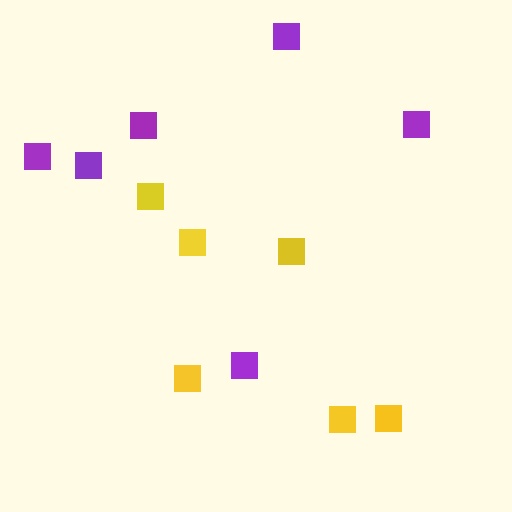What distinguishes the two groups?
There are 2 groups: one group of yellow squares (6) and one group of purple squares (6).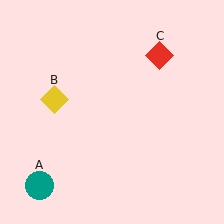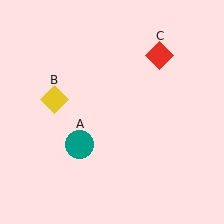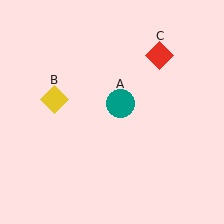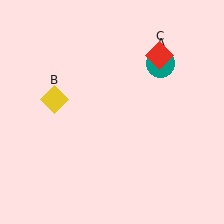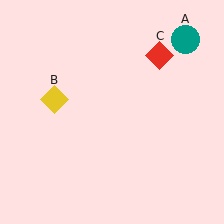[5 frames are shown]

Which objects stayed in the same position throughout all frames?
Yellow diamond (object B) and red diamond (object C) remained stationary.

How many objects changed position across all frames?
1 object changed position: teal circle (object A).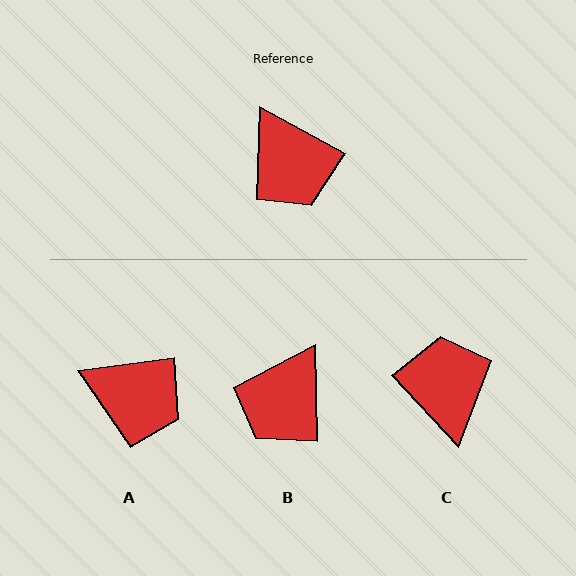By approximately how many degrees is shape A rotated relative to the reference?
Approximately 36 degrees counter-clockwise.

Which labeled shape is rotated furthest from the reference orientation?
C, about 161 degrees away.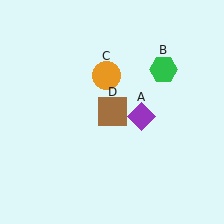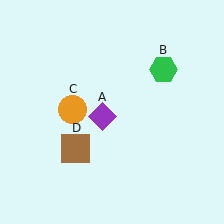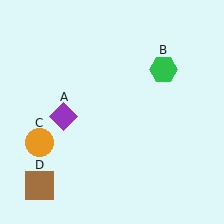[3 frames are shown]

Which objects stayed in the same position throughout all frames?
Green hexagon (object B) remained stationary.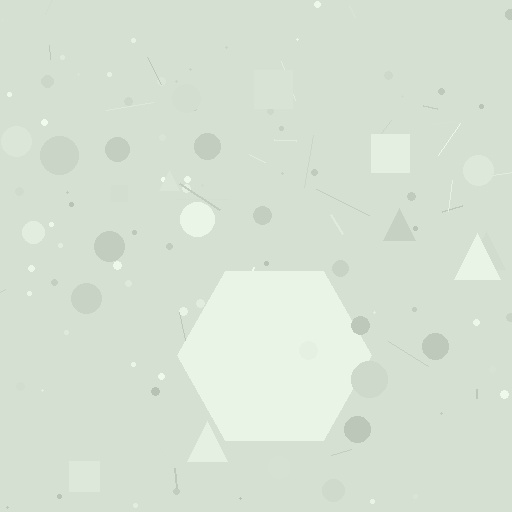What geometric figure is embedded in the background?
A hexagon is embedded in the background.